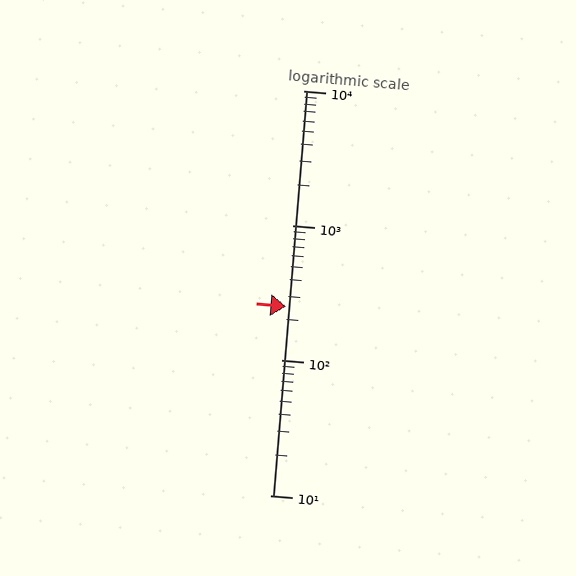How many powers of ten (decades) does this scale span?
The scale spans 3 decades, from 10 to 10000.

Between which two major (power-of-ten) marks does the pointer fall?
The pointer is between 100 and 1000.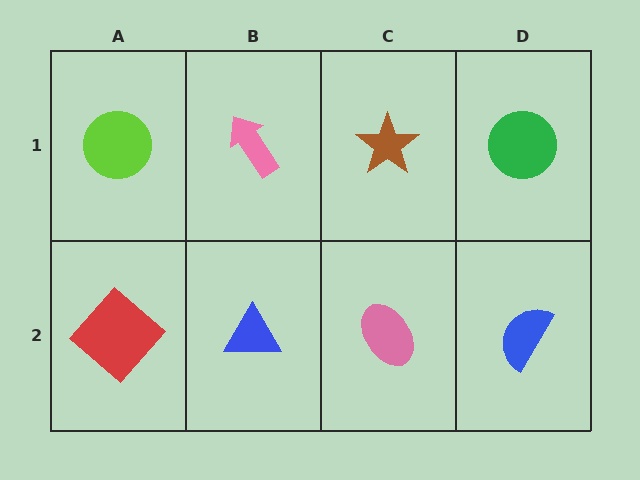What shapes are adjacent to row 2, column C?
A brown star (row 1, column C), a blue triangle (row 2, column B), a blue semicircle (row 2, column D).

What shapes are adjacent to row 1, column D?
A blue semicircle (row 2, column D), a brown star (row 1, column C).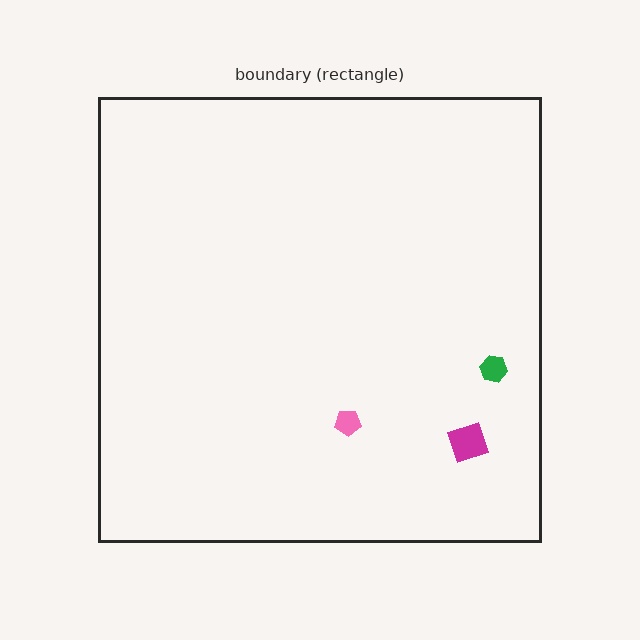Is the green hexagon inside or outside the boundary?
Inside.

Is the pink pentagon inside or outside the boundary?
Inside.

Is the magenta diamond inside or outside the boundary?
Inside.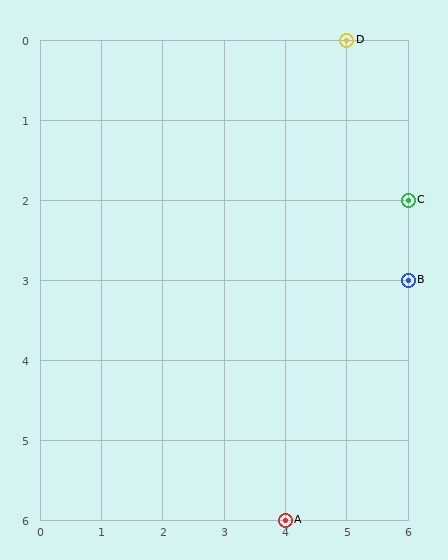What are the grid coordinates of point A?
Point A is at grid coordinates (4, 6).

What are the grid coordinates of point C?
Point C is at grid coordinates (6, 2).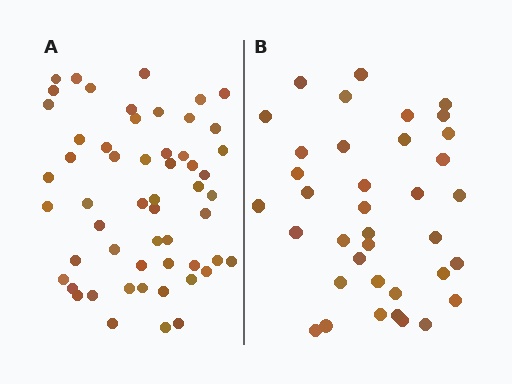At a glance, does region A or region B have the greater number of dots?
Region A (the left region) has more dots.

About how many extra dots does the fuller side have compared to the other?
Region A has approximately 20 more dots than region B.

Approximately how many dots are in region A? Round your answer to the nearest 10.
About 60 dots. (The exact count is 55, which rounds to 60.)